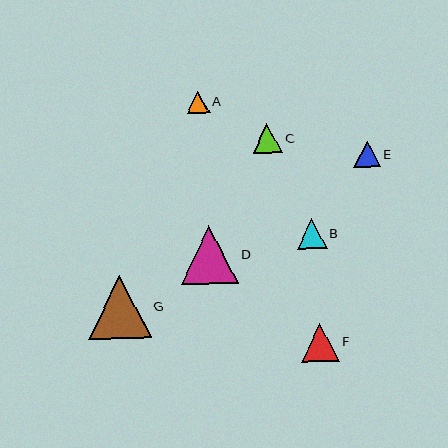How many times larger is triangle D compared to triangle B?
Triangle D is approximately 1.9 times the size of triangle B.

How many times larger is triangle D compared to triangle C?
Triangle D is approximately 1.9 times the size of triangle C.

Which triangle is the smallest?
Triangle A is the smallest with a size of approximately 23 pixels.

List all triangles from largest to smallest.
From largest to smallest: G, D, F, B, C, E, A.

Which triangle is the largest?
Triangle G is the largest with a size of approximately 63 pixels.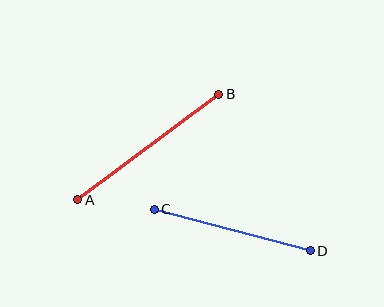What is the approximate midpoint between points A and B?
The midpoint is at approximately (148, 147) pixels.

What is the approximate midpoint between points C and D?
The midpoint is at approximately (232, 230) pixels.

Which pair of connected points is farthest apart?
Points A and B are farthest apart.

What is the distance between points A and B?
The distance is approximately 176 pixels.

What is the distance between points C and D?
The distance is approximately 162 pixels.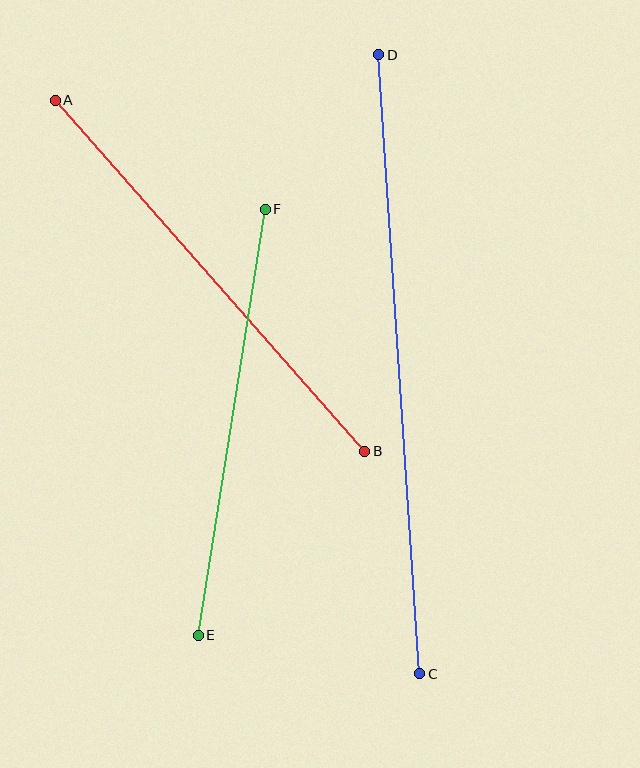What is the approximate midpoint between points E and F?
The midpoint is at approximately (232, 422) pixels.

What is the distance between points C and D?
The distance is approximately 620 pixels.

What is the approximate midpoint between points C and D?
The midpoint is at approximately (399, 364) pixels.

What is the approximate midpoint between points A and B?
The midpoint is at approximately (210, 276) pixels.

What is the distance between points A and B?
The distance is approximately 468 pixels.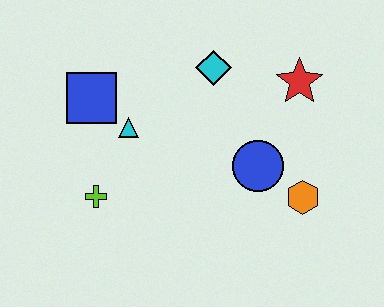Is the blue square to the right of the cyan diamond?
No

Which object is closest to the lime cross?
The cyan triangle is closest to the lime cross.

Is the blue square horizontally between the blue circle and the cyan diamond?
No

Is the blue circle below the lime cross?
No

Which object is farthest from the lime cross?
The red star is farthest from the lime cross.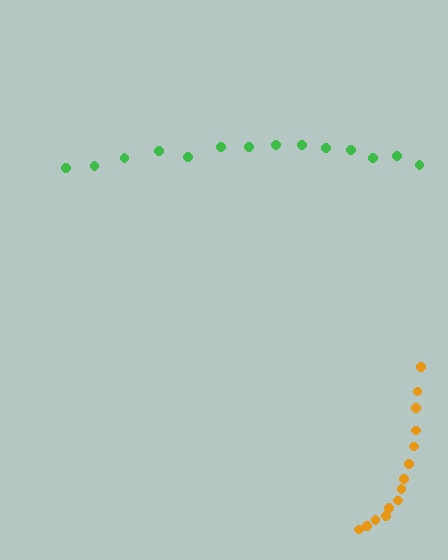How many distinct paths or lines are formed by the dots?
There are 2 distinct paths.